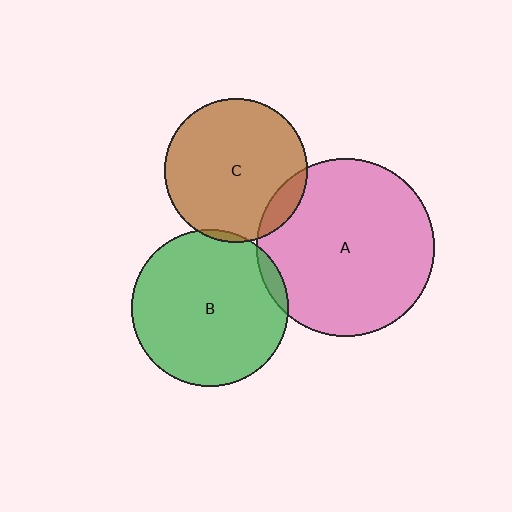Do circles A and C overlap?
Yes.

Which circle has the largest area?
Circle A (pink).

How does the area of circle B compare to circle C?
Approximately 1.2 times.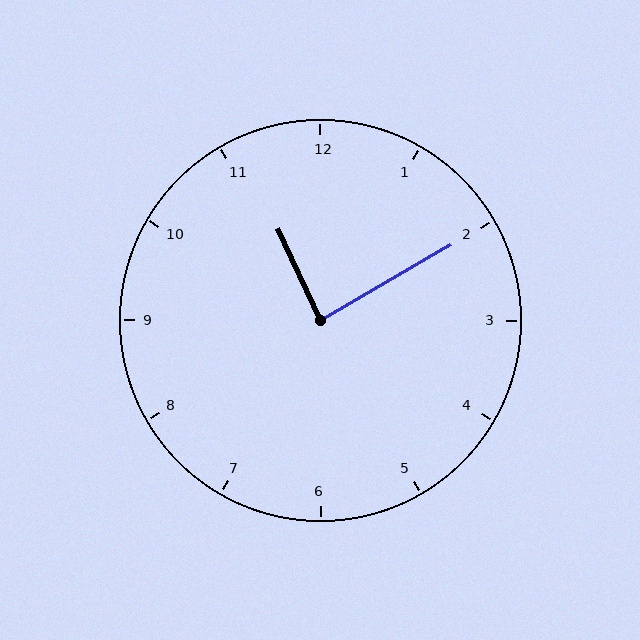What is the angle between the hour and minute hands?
Approximately 85 degrees.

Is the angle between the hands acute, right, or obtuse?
It is right.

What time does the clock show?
11:10.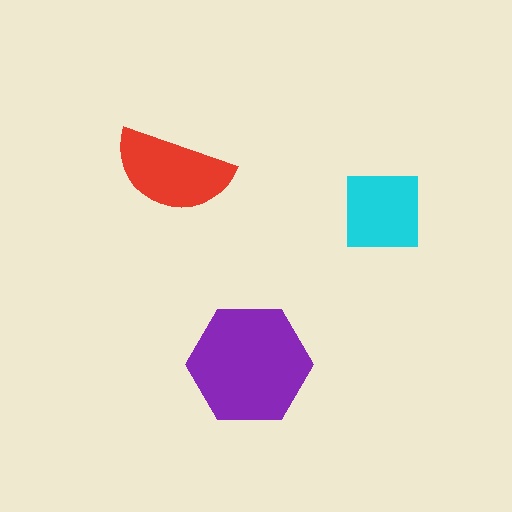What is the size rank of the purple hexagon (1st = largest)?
1st.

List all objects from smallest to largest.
The cyan square, the red semicircle, the purple hexagon.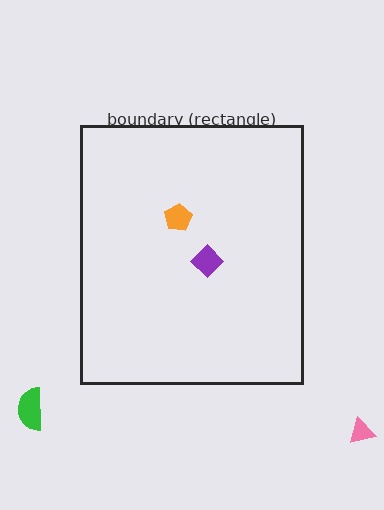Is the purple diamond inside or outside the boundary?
Inside.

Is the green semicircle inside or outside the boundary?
Outside.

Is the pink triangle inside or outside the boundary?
Outside.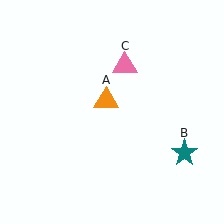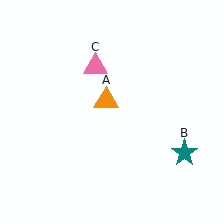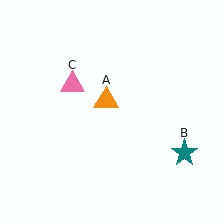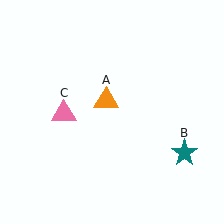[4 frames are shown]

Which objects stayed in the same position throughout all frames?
Orange triangle (object A) and teal star (object B) remained stationary.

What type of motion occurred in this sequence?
The pink triangle (object C) rotated counterclockwise around the center of the scene.